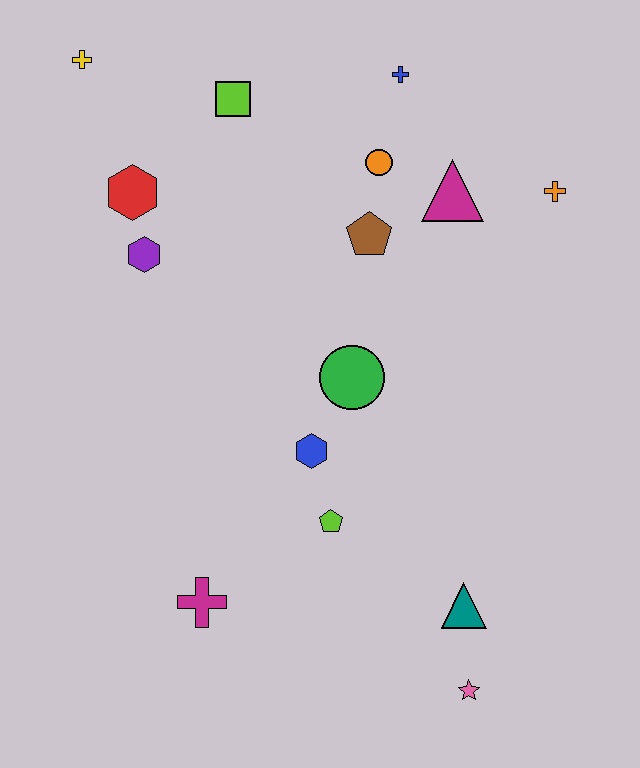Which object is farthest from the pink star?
The yellow cross is farthest from the pink star.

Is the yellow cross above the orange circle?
Yes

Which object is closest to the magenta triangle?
The orange circle is closest to the magenta triangle.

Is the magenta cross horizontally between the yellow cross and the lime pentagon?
Yes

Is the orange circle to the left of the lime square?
No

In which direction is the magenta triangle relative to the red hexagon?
The magenta triangle is to the right of the red hexagon.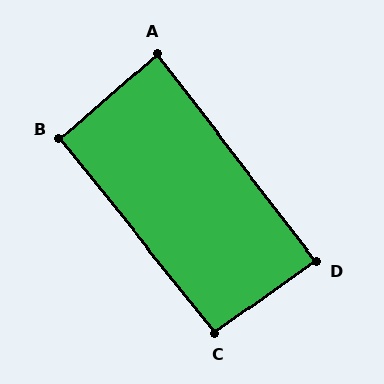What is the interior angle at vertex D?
Approximately 88 degrees (approximately right).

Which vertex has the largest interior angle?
C, at approximately 93 degrees.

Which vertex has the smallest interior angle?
A, at approximately 87 degrees.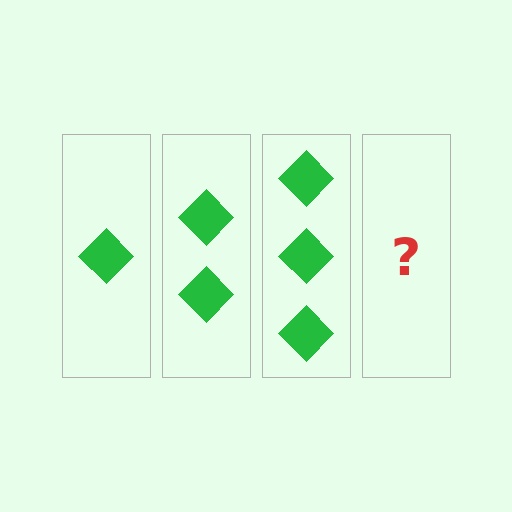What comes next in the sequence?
The next element should be 4 diamonds.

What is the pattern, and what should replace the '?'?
The pattern is that each step adds one more diamond. The '?' should be 4 diamonds.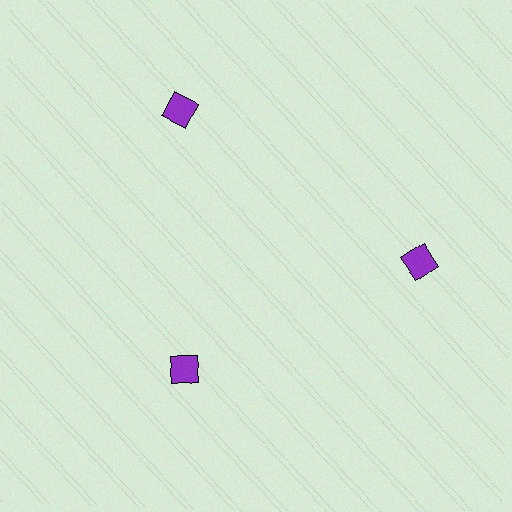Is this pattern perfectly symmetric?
No. The 3 purple squares are arranged in a ring, but one element near the 7 o'clock position is pulled inward toward the center, breaking the 3-fold rotational symmetry.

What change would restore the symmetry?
The symmetry would be restored by moving it outward, back onto the ring so that all 3 squares sit at equal angles and equal distance from the center.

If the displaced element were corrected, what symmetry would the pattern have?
It would have 3-fold rotational symmetry — the pattern would map onto itself every 120 degrees.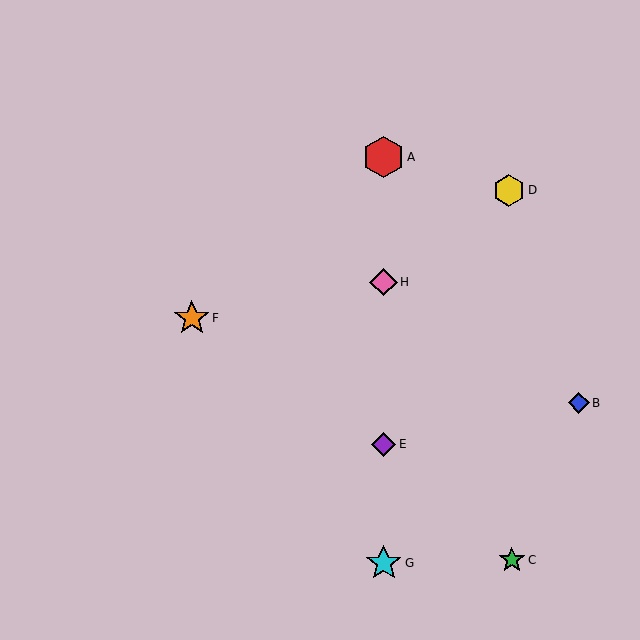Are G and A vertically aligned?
Yes, both are at x≈384.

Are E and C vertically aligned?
No, E is at x≈384 and C is at x≈512.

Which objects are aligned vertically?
Objects A, E, G, H are aligned vertically.